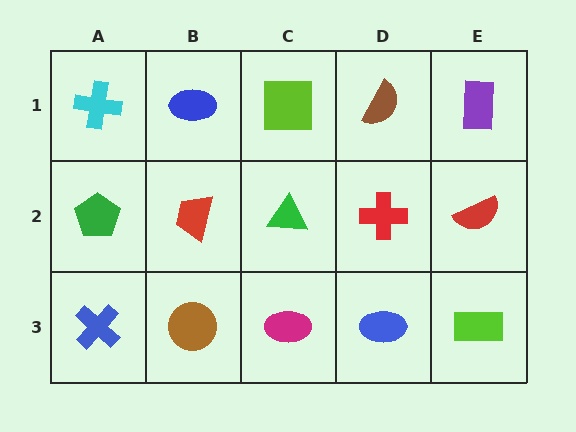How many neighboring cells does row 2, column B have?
4.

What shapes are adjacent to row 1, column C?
A green triangle (row 2, column C), a blue ellipse (row 1, column B), a brown semicircle (row 1, column D).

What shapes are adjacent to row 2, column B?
A blue ellipse (row 1, column B), a brown circle (row 3, column B), a green pentagon (row 2, column A), a green triangle (row 2, column C).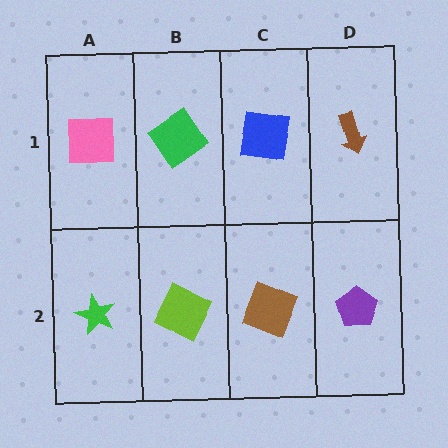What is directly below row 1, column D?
A purple pentagon.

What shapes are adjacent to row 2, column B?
A green diamond (row 1, column B), a green star (row 2, column A), a brown square (row 2, column C).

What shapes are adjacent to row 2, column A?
A pink square (row 1, column A), a lime square (row 2, column B).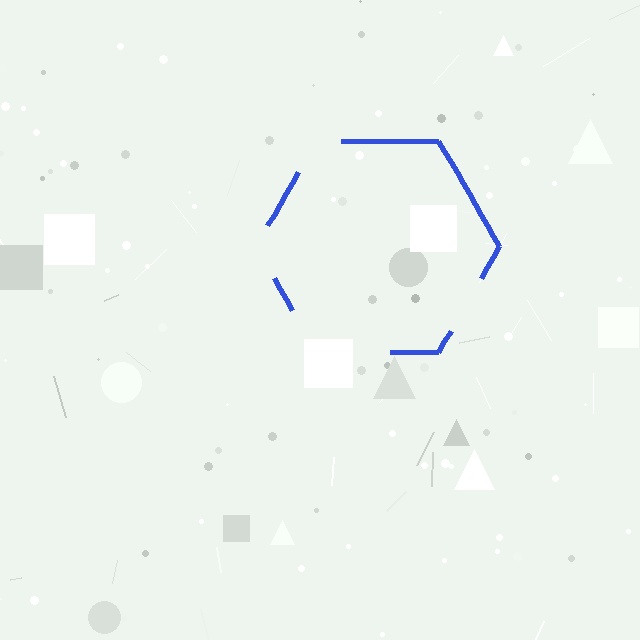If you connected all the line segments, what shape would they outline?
They would outline a hexagon.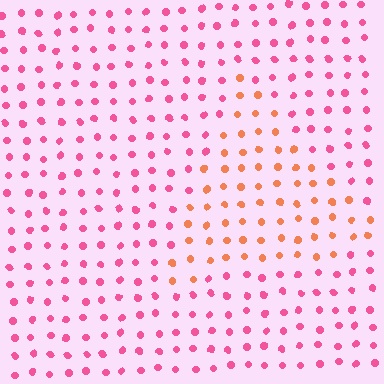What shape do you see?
I see a triangle.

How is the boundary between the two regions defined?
The boundary is defined purely by a slight shift in hue (about 43 degrees). Spacing, size, and orientation are identical on both sides.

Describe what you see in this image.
The image is filled with small pink elements in a uniform arrangement. A triangle-shaped region is visible where the elements are tinted to a slightly different hue, forming a subtle color boundary.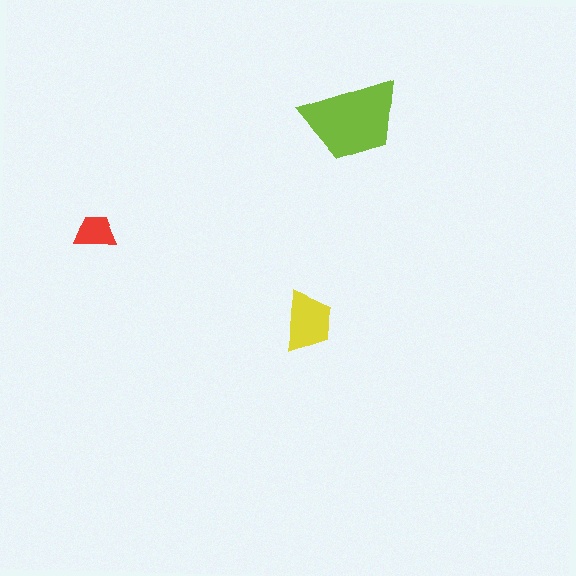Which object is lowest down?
The yellow trapezoid is bottommost.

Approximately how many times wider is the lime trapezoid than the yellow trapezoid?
About 1.5 times wider.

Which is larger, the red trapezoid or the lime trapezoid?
The lime one.